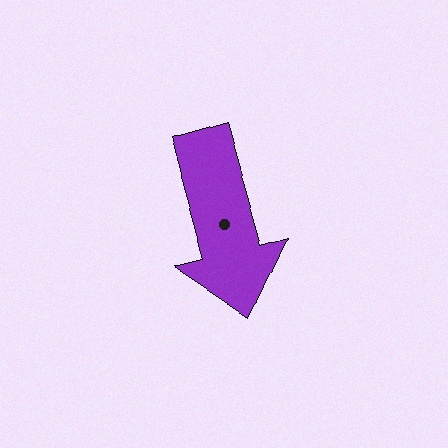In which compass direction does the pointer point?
South.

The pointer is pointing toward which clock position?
Roughly 5 o'clock.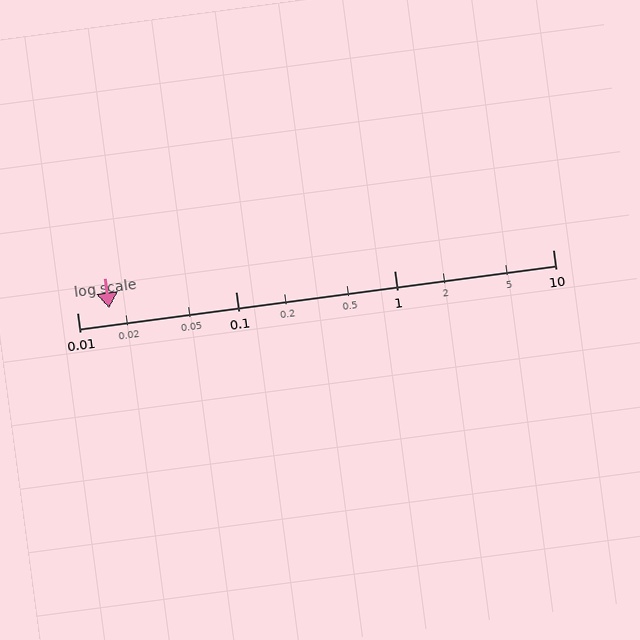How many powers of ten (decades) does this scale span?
The scale spans 3 decades, from 0.01 to 10.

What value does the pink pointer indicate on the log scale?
The pointer indicates approximately 0.016.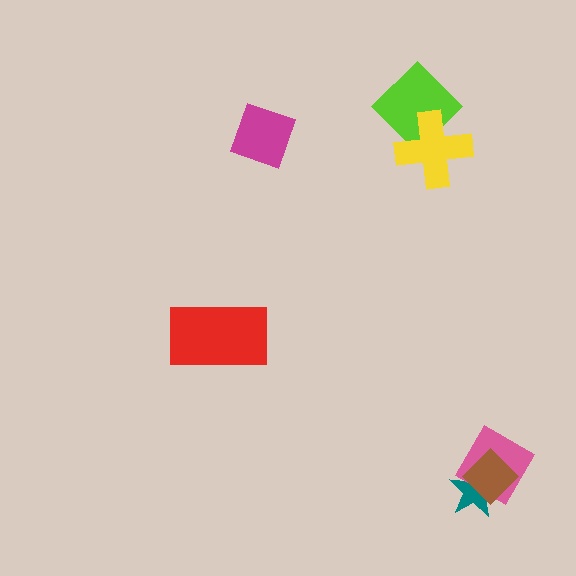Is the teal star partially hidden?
Yes, it is partially covered by another shape.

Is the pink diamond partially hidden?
Yes, it is partially covered by another shape.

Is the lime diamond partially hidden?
Yes, it is partially covered by another shape.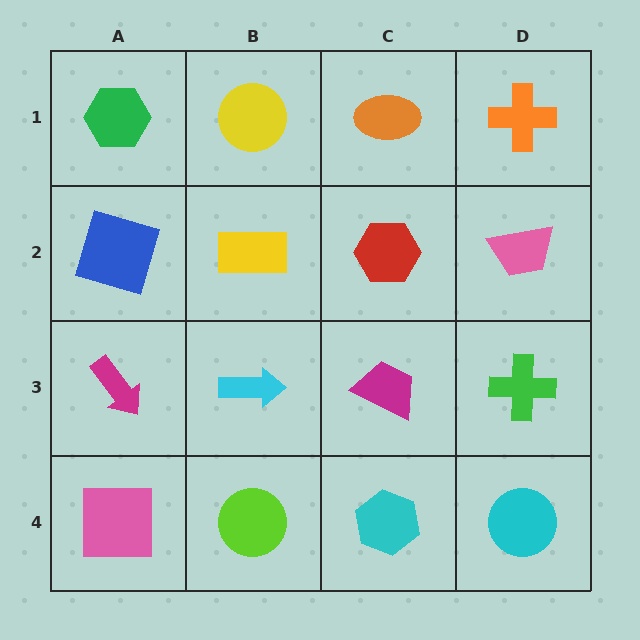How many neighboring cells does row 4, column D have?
2.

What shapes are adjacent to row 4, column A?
A magenta arrow (row 3, column A), a lime circle (row 4, column B).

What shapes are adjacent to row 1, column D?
A pink trapezoid (row 2, column D), an orange ellipse (row 1, column C).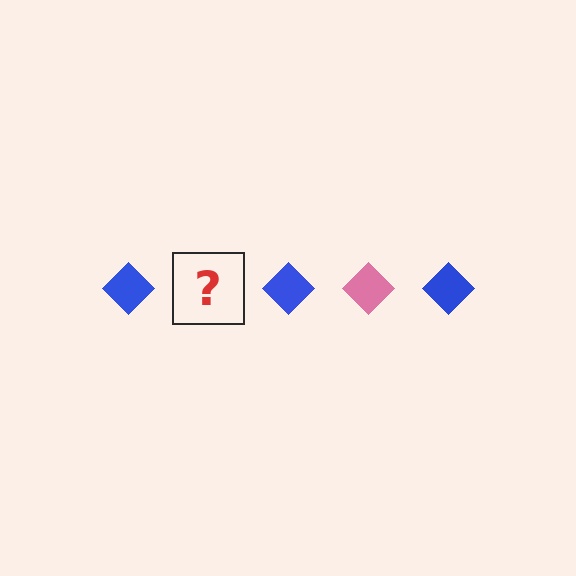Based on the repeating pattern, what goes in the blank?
The blank should be a pink diamond.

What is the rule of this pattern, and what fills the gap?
The rule is that the pattern cycles through blue, pink diamonds. The gap should be filled with a pink diamond.